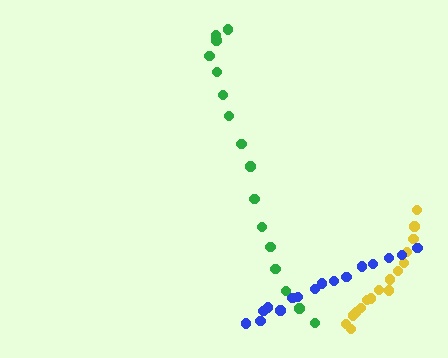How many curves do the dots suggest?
There are 3 distinct paths.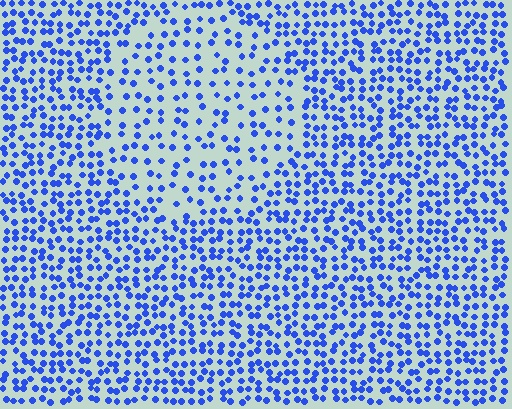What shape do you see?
I see a circle.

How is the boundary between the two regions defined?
The boundary is defined by a change in element density (approximately 1.9x ratio). All elements are the same color, size, and shape.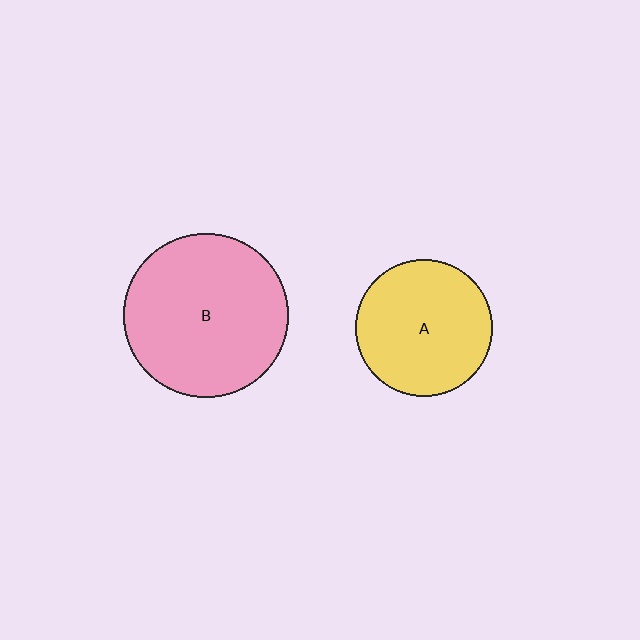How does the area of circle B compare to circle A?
Approximately 1.4 times.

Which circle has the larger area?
Circle B (pink).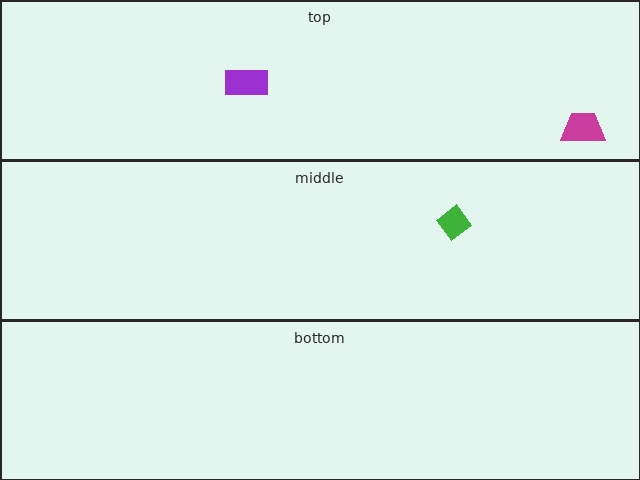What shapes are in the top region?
The magenta trapezoid, the purple rectangle.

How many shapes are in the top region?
2.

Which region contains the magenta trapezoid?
The top region.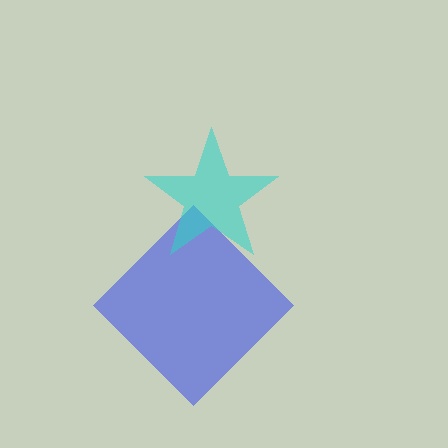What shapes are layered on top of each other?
The layered shapes are: a blue diamond, a cyan star.